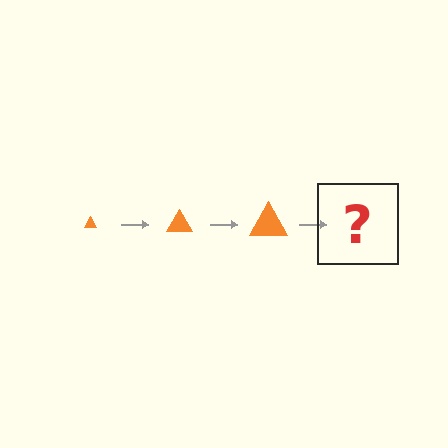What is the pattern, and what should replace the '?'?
The pattern is that the triangle gets progressively larger each step. The '?' should be an orange triangle, larger than the previous one.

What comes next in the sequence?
The next element should be an orange triangle, larger than the previous one.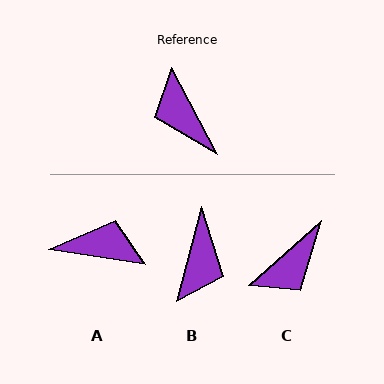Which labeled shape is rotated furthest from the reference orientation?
B, about 137 degrees away.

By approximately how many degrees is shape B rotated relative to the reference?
Approximately 137 degrees counter-clockwise.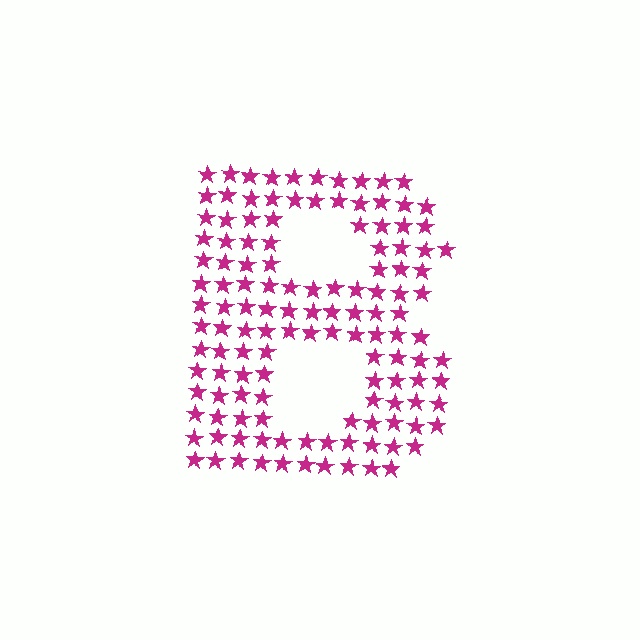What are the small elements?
The small elements are stars.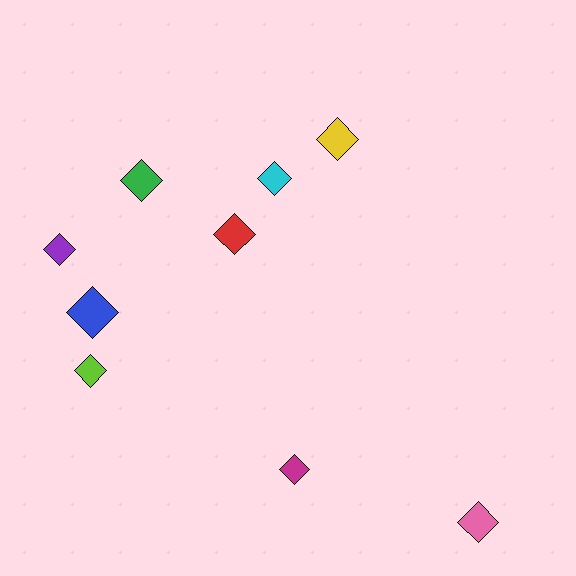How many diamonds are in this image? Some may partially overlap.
There are 9 diamonds.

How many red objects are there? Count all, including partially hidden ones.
There is 1 red object.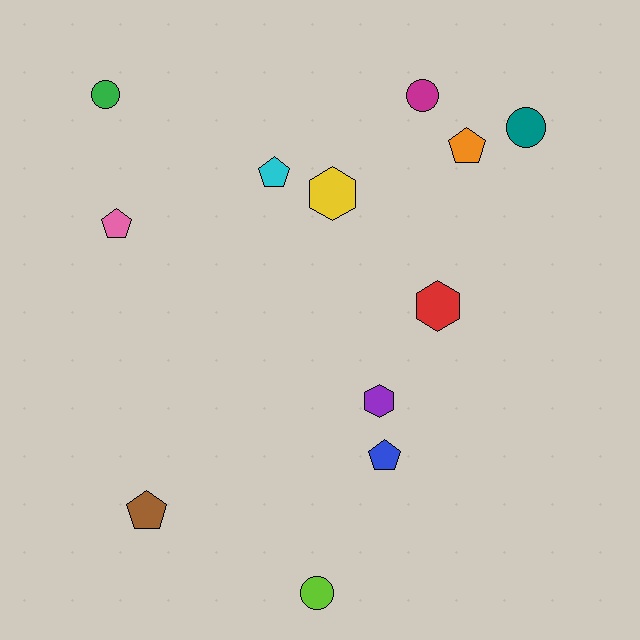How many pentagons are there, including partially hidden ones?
There are 5 pentagons.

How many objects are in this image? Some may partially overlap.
There are 12 objects.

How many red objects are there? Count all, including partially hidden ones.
There is 1 red object.